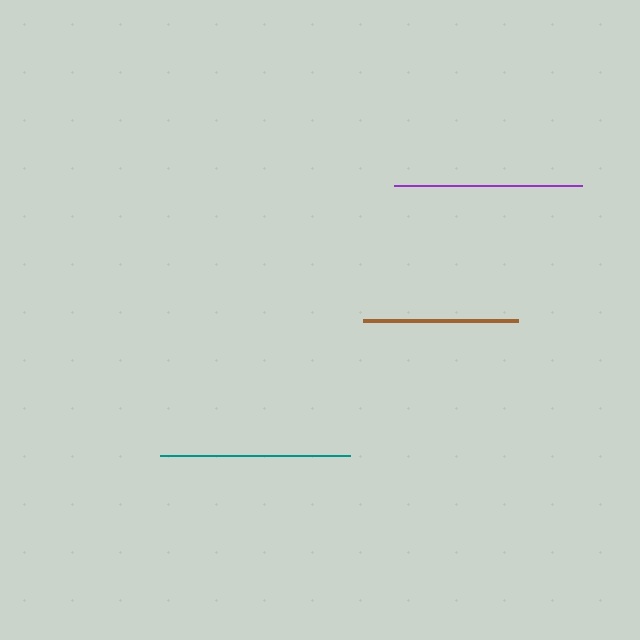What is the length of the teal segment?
The teal segment is approximately 190 pixels long.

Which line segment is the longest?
The teal line is the longest at approximately 190 pixels.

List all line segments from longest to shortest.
From longest to shortest: teal, purple, brown.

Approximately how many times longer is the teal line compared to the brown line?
The teal line is approximately 1.2 times the length of the brown line.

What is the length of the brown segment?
The brown segment is approximately 155 pixels long.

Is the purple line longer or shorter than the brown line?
The purple line is longer than the brown line.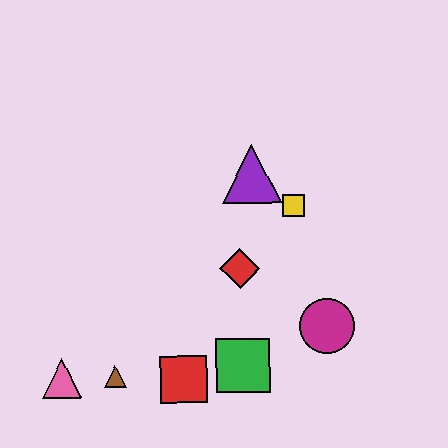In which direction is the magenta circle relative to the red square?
The magenta circle is to the right of the red square.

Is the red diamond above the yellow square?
No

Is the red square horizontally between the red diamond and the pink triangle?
Yes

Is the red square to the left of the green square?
Yes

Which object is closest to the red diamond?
The yellow square is closest to the red diamond.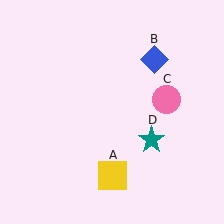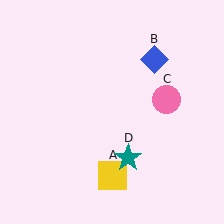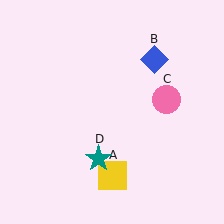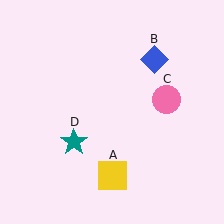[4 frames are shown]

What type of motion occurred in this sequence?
The teal star (object D) rotated clockwise around the center of the scene.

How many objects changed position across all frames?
1 object changed position: teal star (object D).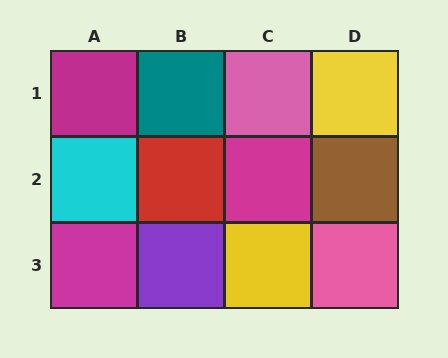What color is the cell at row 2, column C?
Magenta.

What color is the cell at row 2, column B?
Red.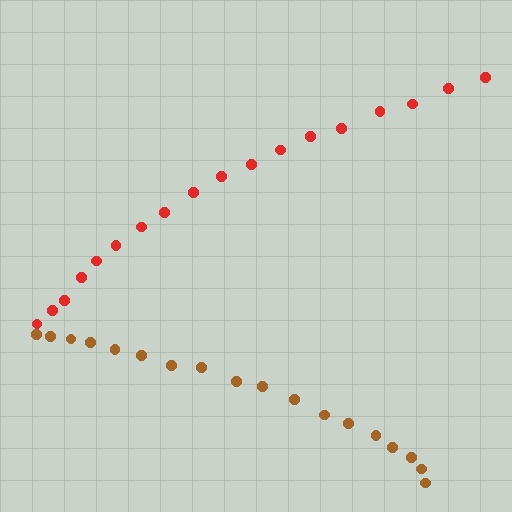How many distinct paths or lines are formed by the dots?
There are 2 distinct paths.